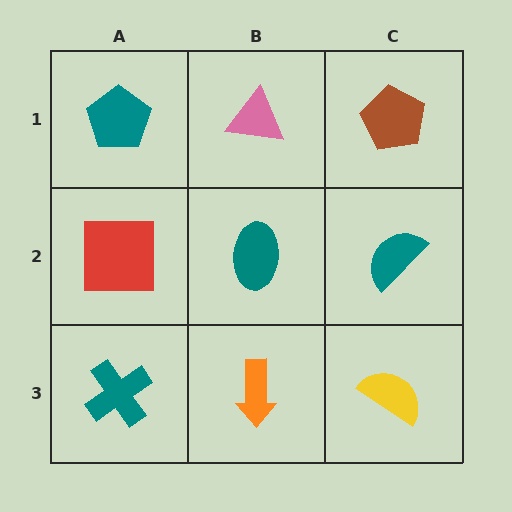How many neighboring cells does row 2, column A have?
3.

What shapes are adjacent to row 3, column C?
A teal semicircle (row 2, column C), an orange arrow (row 3, column B).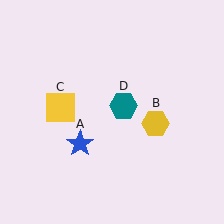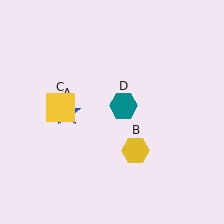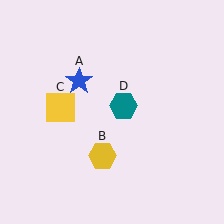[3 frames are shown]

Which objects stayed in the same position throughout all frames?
Yellow square (object C) and teal hexagon (object D) remained stationary.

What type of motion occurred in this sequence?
The blue star (object A), yellow hexagon (object B) rotated clockwise around the center of the scene.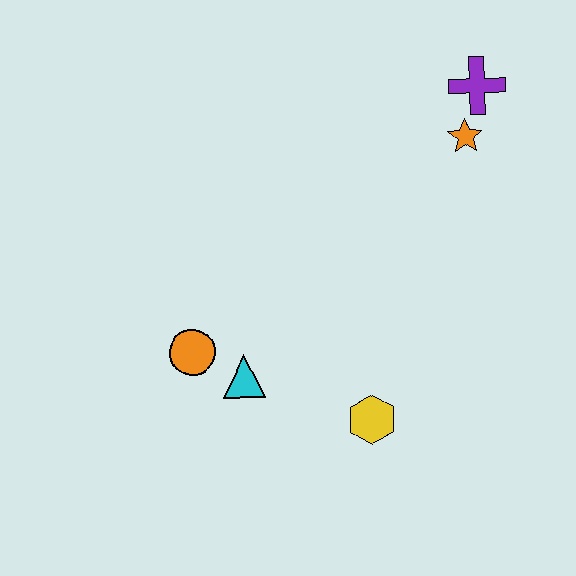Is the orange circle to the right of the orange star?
No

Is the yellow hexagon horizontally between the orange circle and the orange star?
Yes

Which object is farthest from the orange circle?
The purple cross is farthest from the orange circle.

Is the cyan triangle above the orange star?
No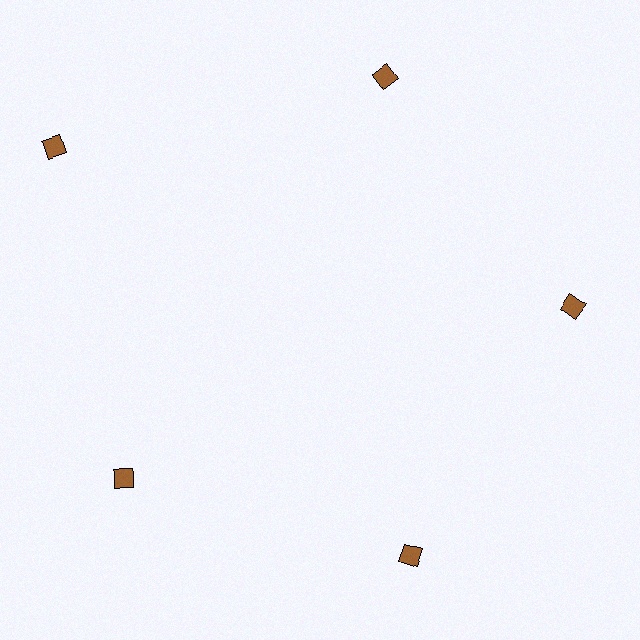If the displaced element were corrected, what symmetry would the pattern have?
It would have 5-fold rotational symmetry — the pattern would map onto itself every 72 degrees.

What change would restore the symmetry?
The symmetry would be restored by moving it inward, back onto the ring so that all 5 squares sit at equal angles and equal distance from the center.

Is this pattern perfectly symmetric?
No. The 5 brown squares are arranged in a ring, but one element near the 10 o'clock position is pushed outward from the center, breaking the 5-fold rotational symmetry.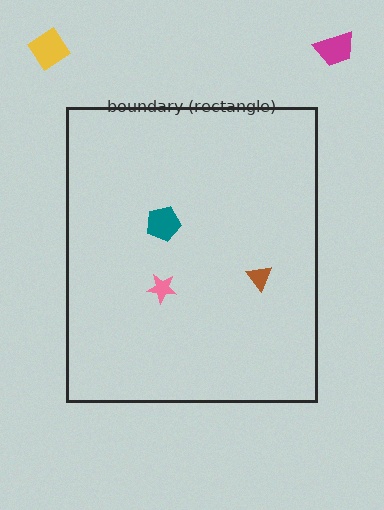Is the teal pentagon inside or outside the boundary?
Inside.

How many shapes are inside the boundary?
3 inside, 2 outside.